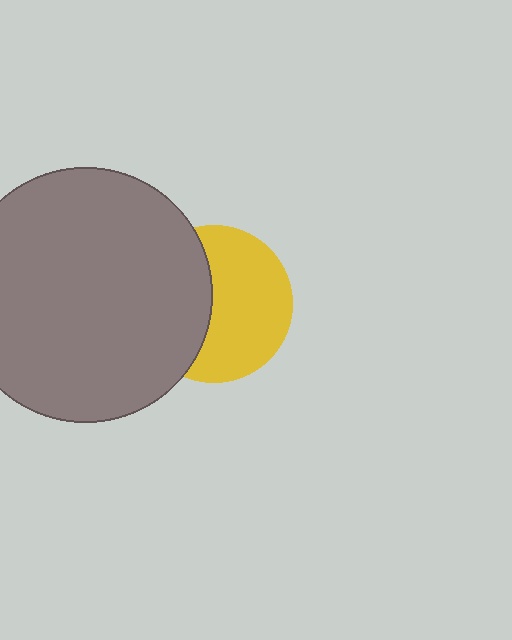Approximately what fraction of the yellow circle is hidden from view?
Roughly 42% of the yellow circle is hidden behind the gray circle.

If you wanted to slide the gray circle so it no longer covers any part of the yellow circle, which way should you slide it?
Slide it left — that is the most direct way to separate the two shapes.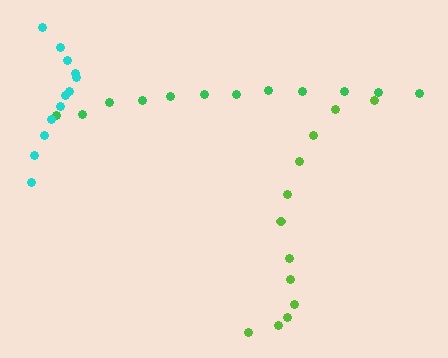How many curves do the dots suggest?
There are 3 distinct paths.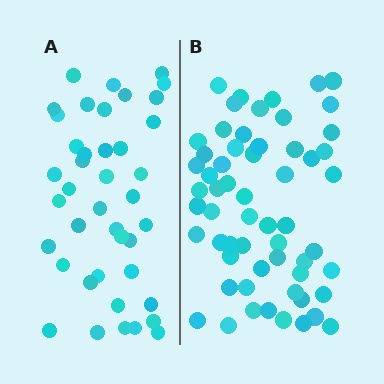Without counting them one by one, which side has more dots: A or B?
Region B (the right region) has more dots.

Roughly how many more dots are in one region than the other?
Region B has approximately 20 more dots than region A.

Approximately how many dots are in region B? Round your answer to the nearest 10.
About 60 dots. (The exact count is 59, which rounds to 60.)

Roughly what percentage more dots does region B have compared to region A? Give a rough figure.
About 45% more.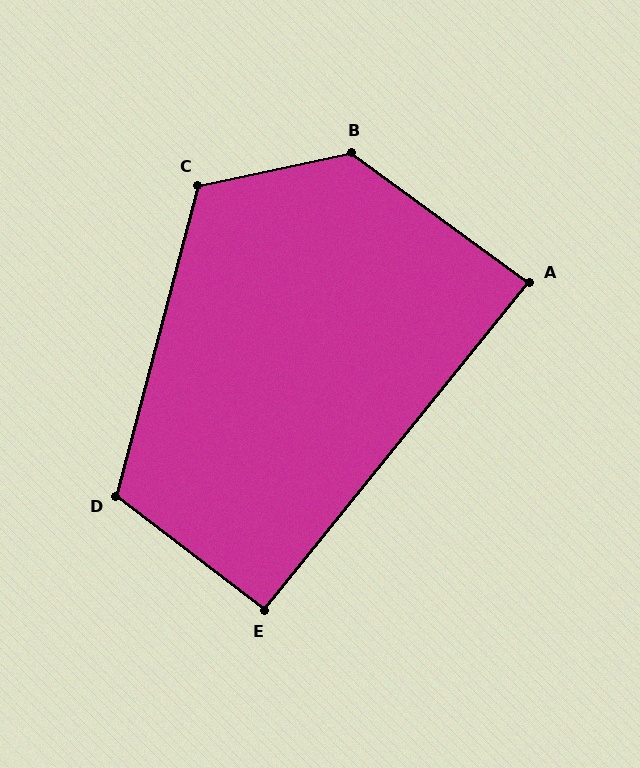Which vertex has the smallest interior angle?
A, at approximately 87 degrees.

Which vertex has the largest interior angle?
B, at approximately 132 degrees.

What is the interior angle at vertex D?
Approximately 113 degrees (obtuse).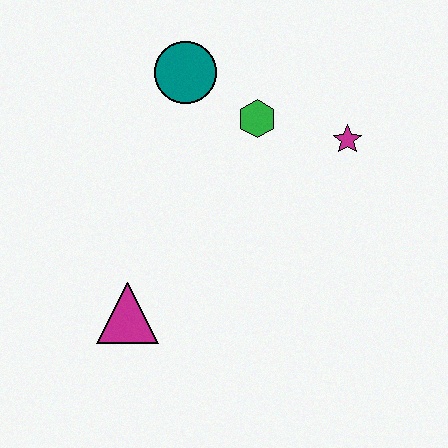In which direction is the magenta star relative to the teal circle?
The magenta star is to the right of the teal circle.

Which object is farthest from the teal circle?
The magenta triangle is farthest from the teal circle.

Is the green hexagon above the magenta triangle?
Yes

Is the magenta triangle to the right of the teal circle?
No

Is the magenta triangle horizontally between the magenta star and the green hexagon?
No